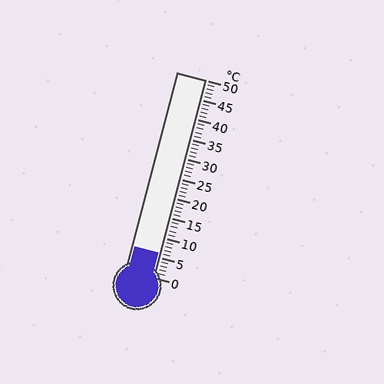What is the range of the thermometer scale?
The thermometer scale ranges from 0°C to 50°C.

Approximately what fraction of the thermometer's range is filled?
The thermometer is filled to approximately 10% of its range.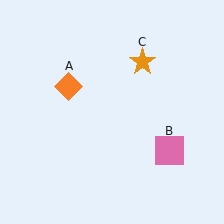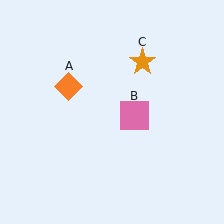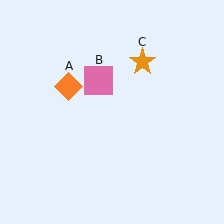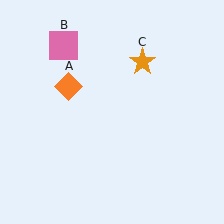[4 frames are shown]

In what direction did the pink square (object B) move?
The pink square (object B) moved up and to the left.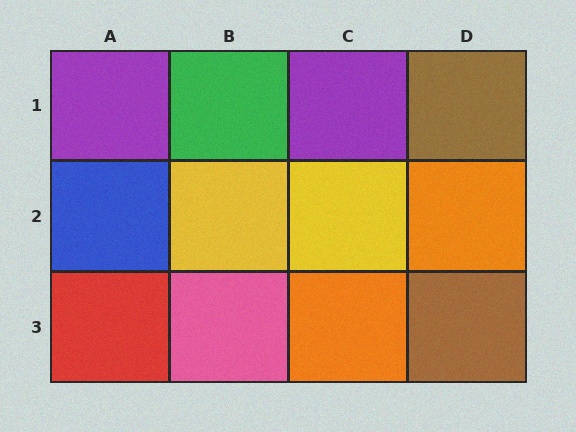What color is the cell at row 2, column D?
Orange.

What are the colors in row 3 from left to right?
Red, pink, orange, brown.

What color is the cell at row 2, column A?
Blue.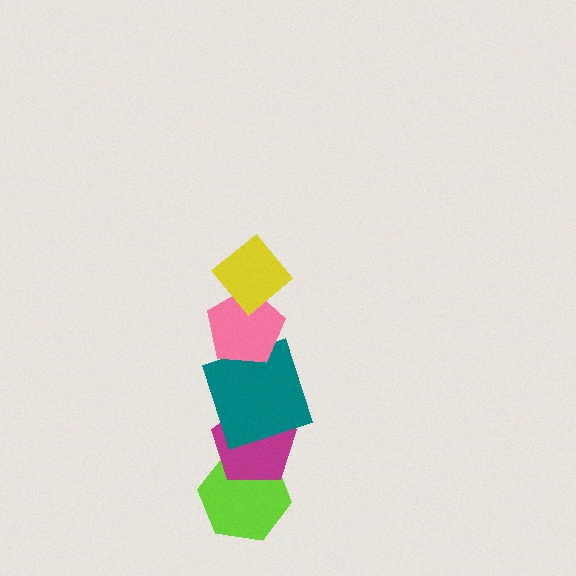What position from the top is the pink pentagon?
The pink pentagon is 2nd from the top.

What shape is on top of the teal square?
The pink pentagon is on top of the teal square.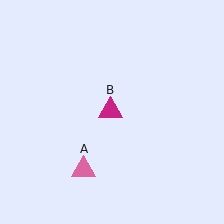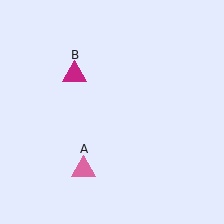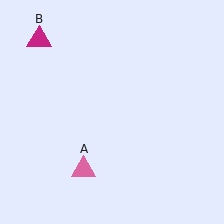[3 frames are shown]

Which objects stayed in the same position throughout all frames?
Pink triangle (object A) remained stationary.